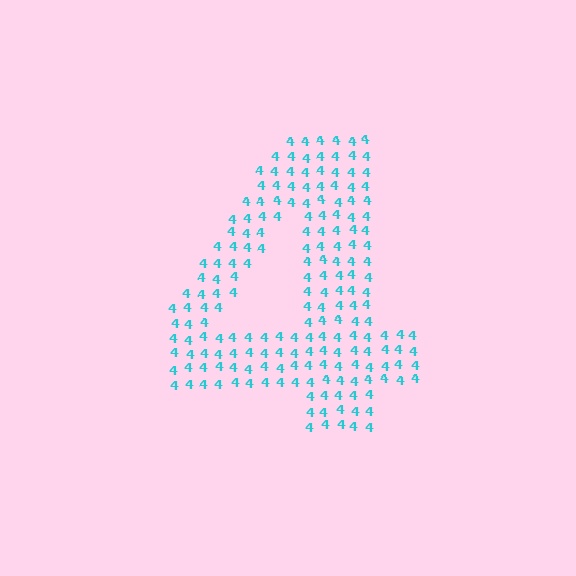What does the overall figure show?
The overall figure shows the digit 4.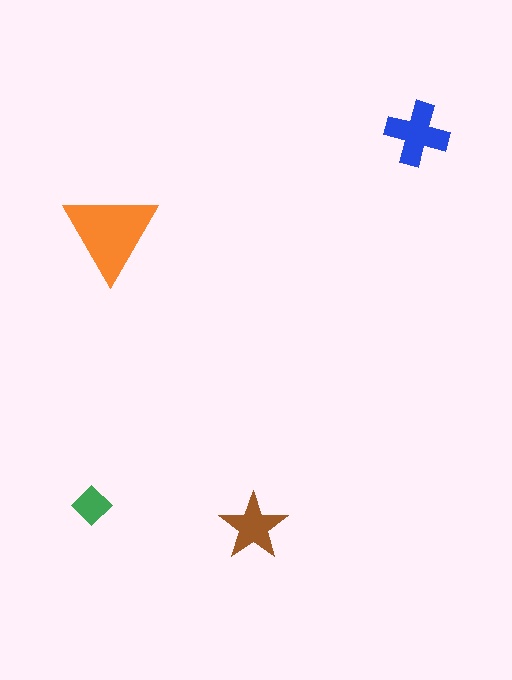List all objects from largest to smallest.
The orange triangle, the blue cross, the brown star, the green diamond.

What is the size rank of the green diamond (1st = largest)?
4th.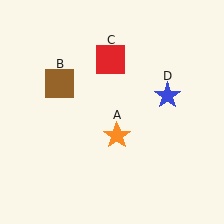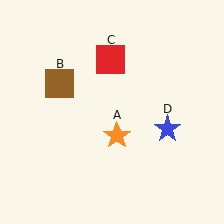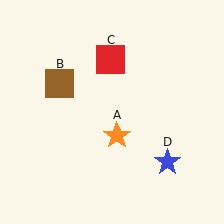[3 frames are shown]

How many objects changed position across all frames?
1 object changed position: blue star (object D).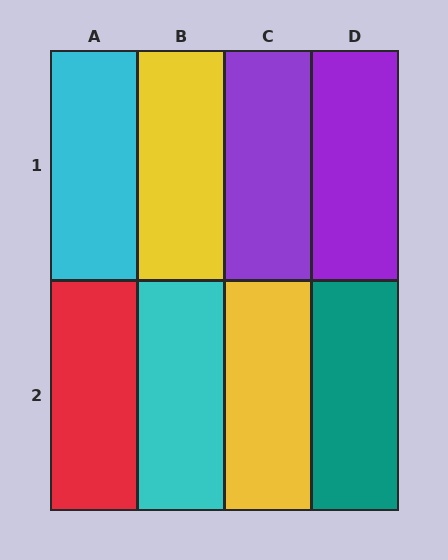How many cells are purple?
2 cells are purple.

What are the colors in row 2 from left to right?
Red, cyan, yellow, teal.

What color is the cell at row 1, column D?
Purple.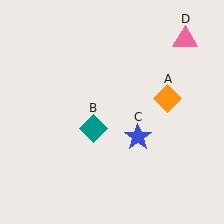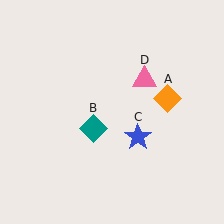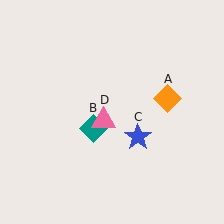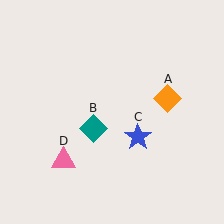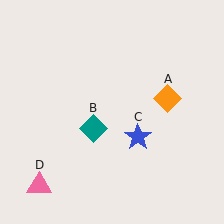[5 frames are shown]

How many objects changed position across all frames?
1 object changed position: pink triangle (object D).